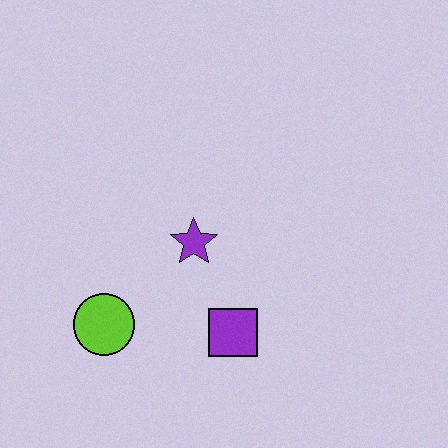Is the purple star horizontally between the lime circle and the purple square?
Yes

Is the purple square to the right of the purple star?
Yes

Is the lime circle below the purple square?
No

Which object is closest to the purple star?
The purple square is closest to the purple star.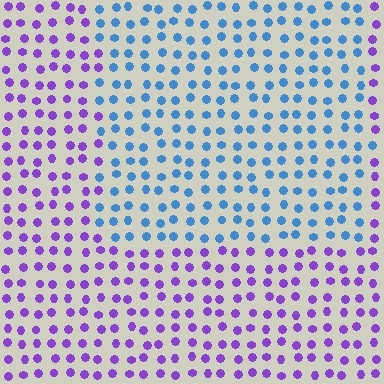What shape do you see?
I see a rectangle.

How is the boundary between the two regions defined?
The boundary is defined purely by a slight shift in hue (about 62 degrees). Spacing, size, and orientation are identical on both sides.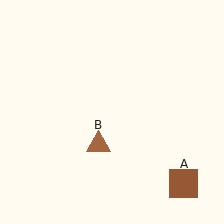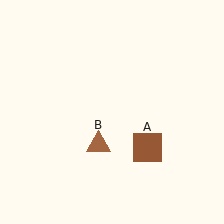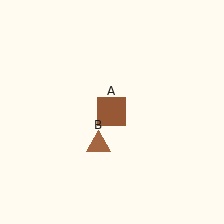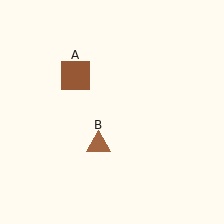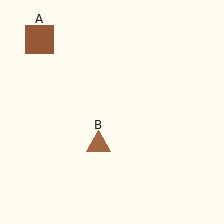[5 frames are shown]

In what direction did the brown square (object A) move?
The brown square (object A) moved up and to the left.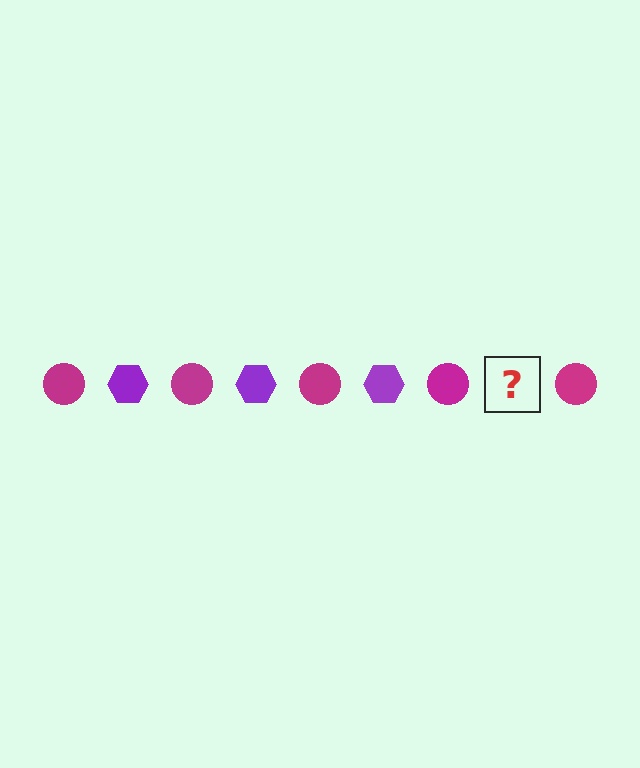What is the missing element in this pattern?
The missing element is a purple hexagon.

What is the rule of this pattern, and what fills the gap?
The rule is that the pattern alternates between magenta circle and purple hexagon. The gap should be filled with a purple hexagon.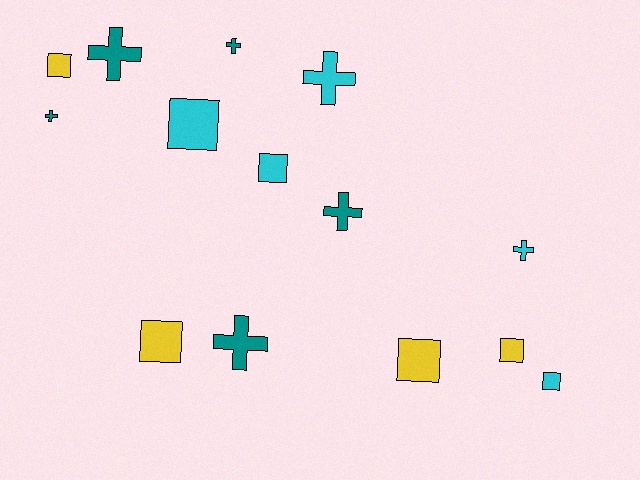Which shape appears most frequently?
Square, with 7 objects.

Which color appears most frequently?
Teal, with 5 objects.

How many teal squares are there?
There are no teal squares.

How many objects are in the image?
There are 14 objects.